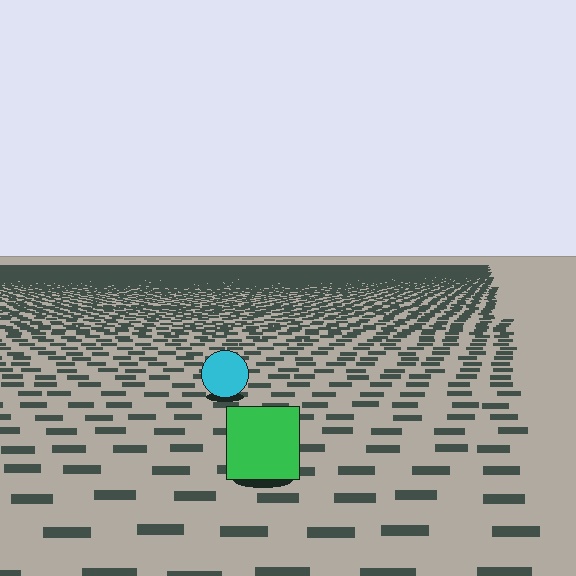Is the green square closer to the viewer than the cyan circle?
Yes. The green square is closer — you can tell from the texture gradient: the ground texture is coarser near it.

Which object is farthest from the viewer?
The cyan circle is farthest from the viewer. It appears smaller and the ground texture around it is denser.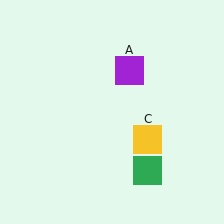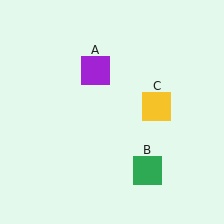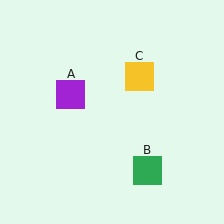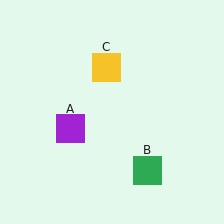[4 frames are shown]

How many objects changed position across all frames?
2 objects changed position: purple square (object A), yellow square (object C).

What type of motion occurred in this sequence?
The purple square (object A), yellow square (object C) rotated counterclockwise around the center of the scene.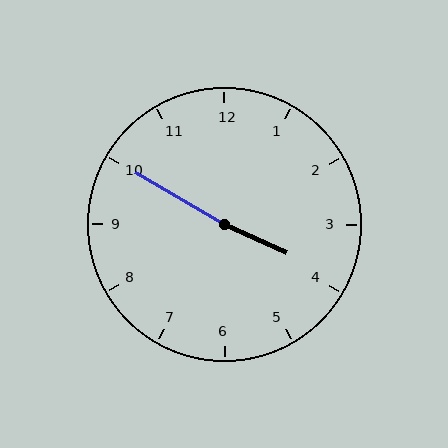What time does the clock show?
3:50.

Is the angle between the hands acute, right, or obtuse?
It is obtuse.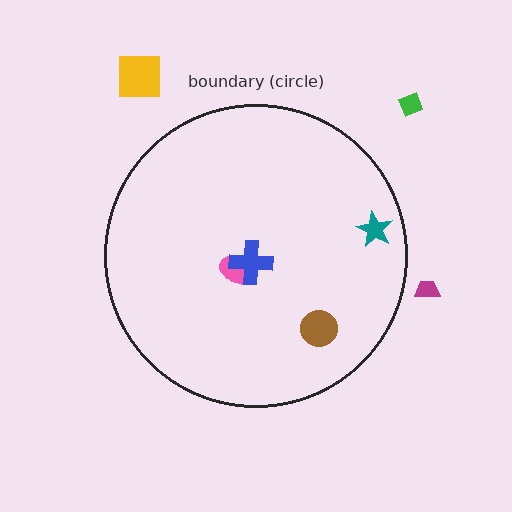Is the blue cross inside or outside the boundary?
Inside.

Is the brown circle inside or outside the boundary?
Inside.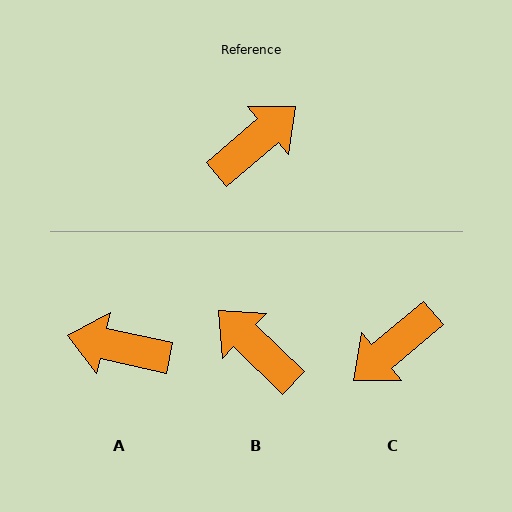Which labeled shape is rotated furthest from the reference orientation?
C, about 179 degrees away.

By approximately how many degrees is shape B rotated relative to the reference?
Approximately 95 degrees counter-clockwise.